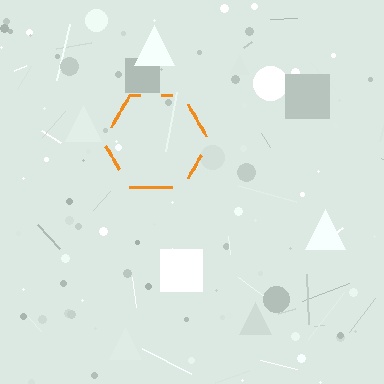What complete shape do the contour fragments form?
The contour fragments form a hexagon.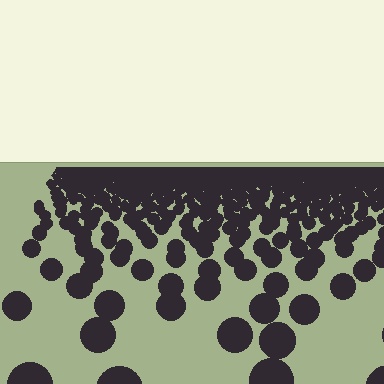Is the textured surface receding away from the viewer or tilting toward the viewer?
The surface is receding away from the viewer. Texture elements get smaller and denser toward the top.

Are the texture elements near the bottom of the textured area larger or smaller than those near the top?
Larger. Near the bottom, elements are closer to the viewer and appear at a bigger on-screen size.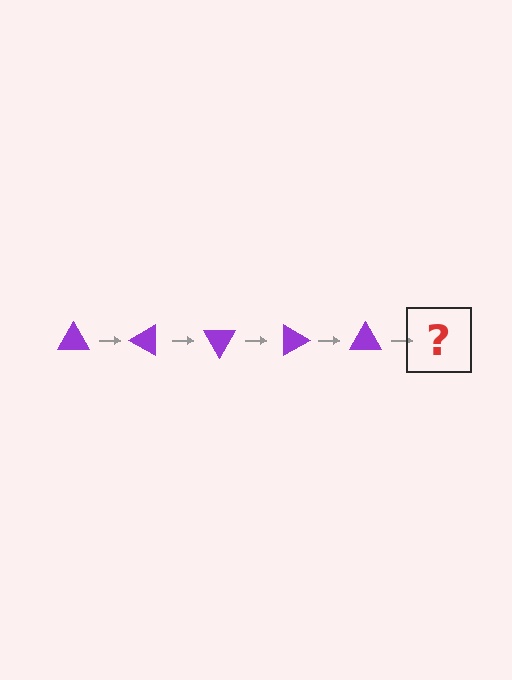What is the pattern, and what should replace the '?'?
The pattern is that the triangle rotates 30 degrees each step. The '?' should be a purple triangle rotated 150 degrees.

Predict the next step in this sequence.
The next step is a purple triangle rotated 150 degrees.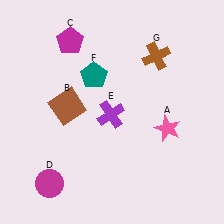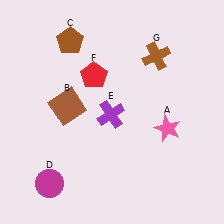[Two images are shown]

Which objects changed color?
C changed from magenta to brown. F changed from teal to red.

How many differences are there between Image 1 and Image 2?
There are 2 differences between the two images.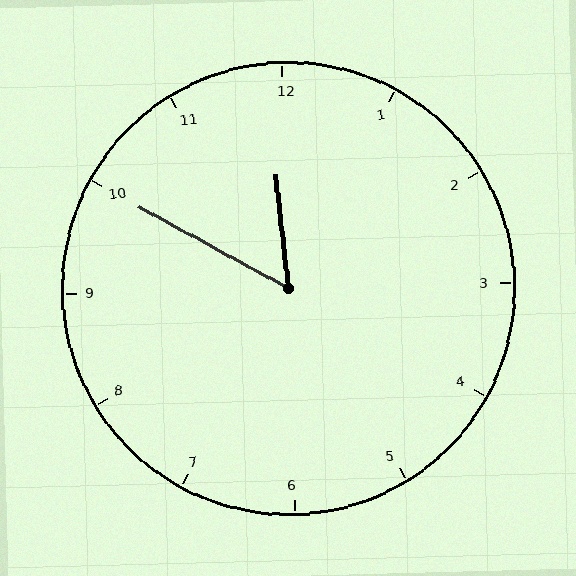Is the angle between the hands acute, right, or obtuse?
It is acute.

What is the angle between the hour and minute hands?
Approximately 55 degrees.